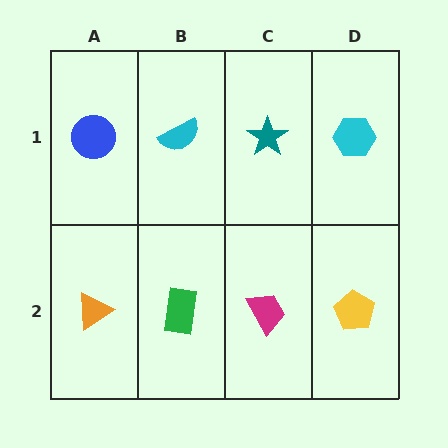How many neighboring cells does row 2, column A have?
2.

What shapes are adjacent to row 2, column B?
A cyan semicircle (row 1, column B), an orange triangle (row 2, column A), a magenta trapezoid (row 2, column C).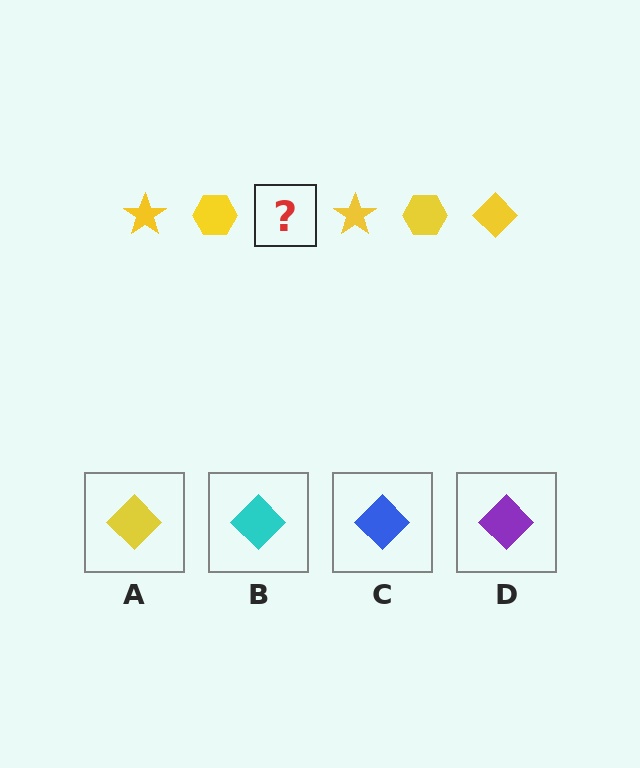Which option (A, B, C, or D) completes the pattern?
A.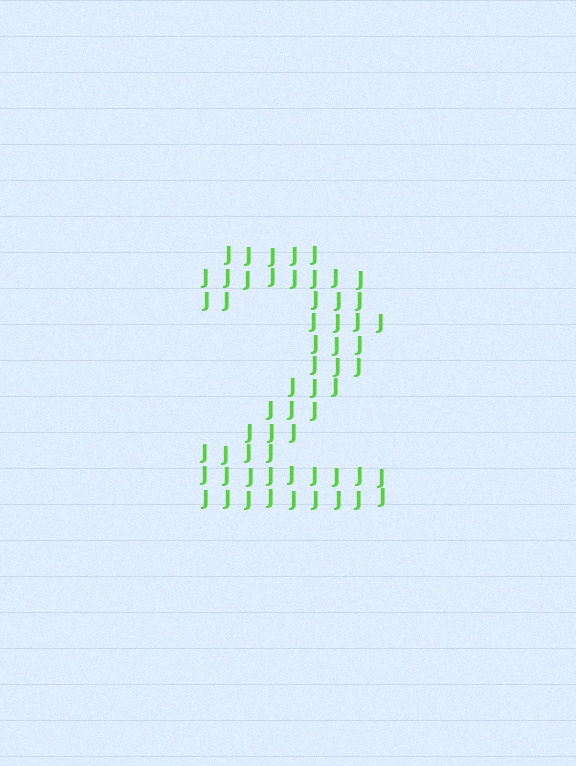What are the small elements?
The small elements are letter J's.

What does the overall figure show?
The overall figure shows the digit 2.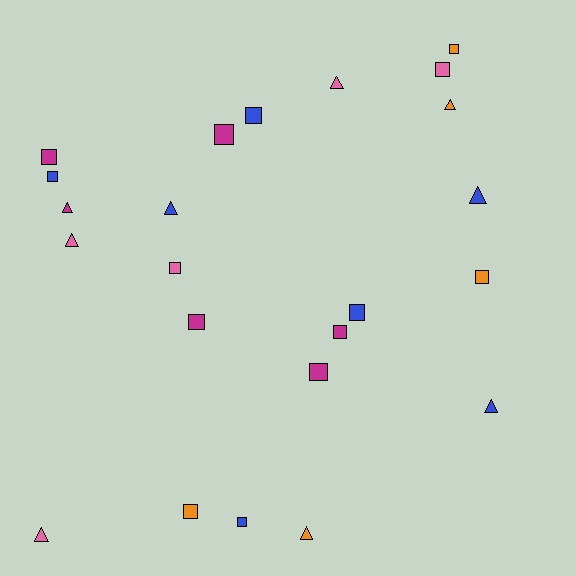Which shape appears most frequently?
Square, with 14 objects.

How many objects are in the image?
There are 23 objects.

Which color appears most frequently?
Blue, with 7 objects.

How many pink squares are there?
There are 2 pink squares.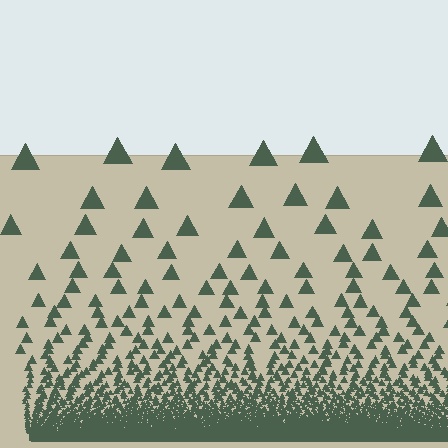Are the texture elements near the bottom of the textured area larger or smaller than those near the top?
Smaller. The gradient is inverted — elements near the bottom are smaller and denser.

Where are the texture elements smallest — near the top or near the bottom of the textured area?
Near the bottom.